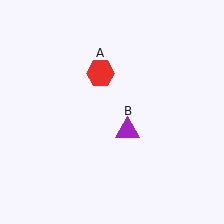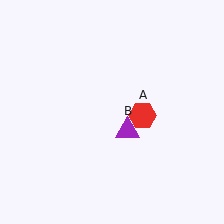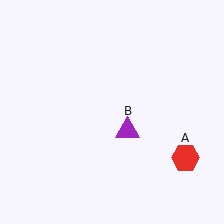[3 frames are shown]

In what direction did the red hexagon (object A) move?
The red hexagon (object A) moved down and to the right.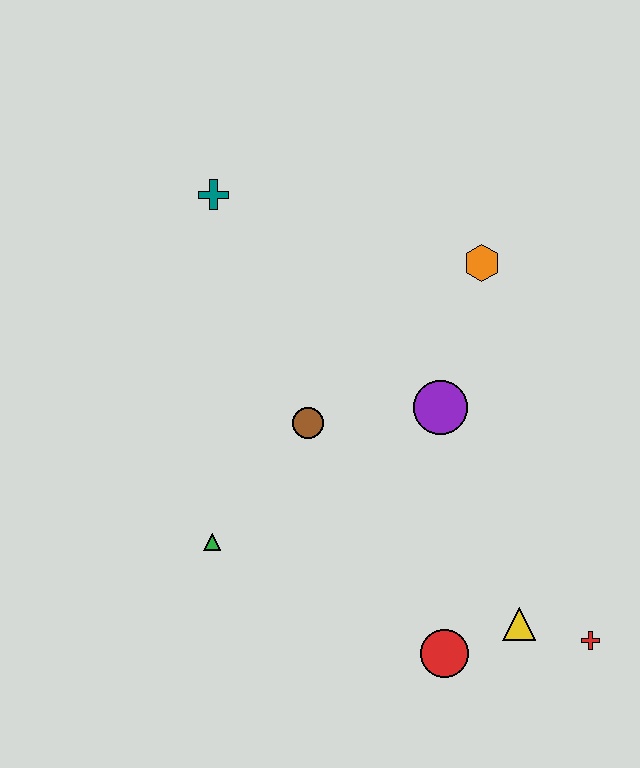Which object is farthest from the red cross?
The teal cross is farthest from the red cross.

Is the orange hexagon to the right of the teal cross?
Yes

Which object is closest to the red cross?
The yellow triangle is closest to the red cross.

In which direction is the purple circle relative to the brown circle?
The purple circle is to the right of the brown circle.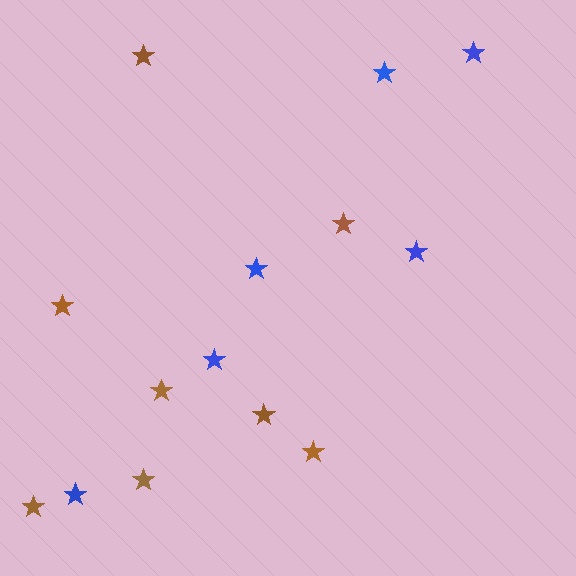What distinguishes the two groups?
There are 2 groups: one group of blue stars (6) and one group of brown stars (8).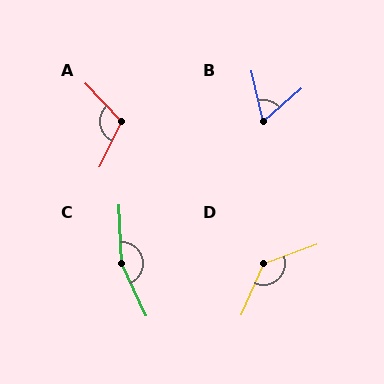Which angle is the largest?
C, at approximately 158 degrees.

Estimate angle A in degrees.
Approximately 110 degrees.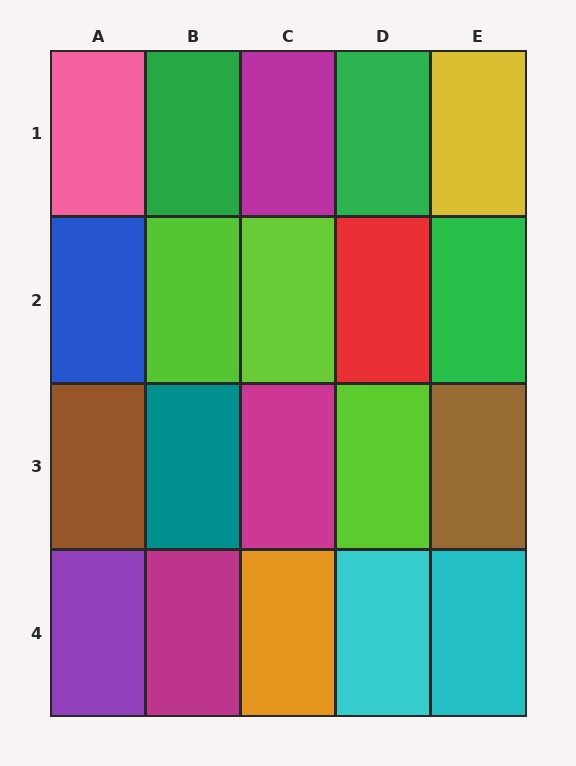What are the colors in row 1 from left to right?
Pink, green, magenta, green, yellow.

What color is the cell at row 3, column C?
Magenta.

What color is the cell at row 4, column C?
Orange.